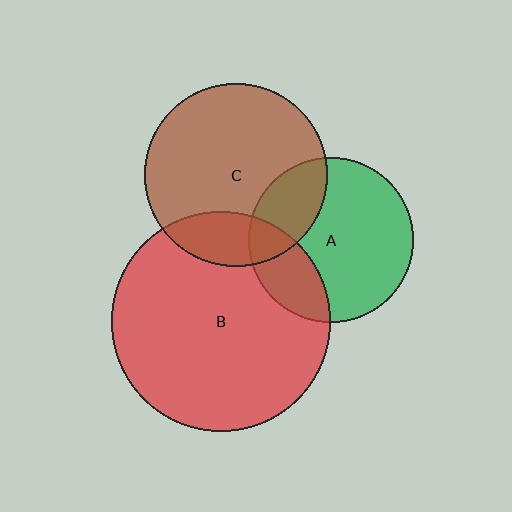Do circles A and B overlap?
Yes.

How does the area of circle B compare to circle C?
Approximately 1.4 times.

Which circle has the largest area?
Circle B (red).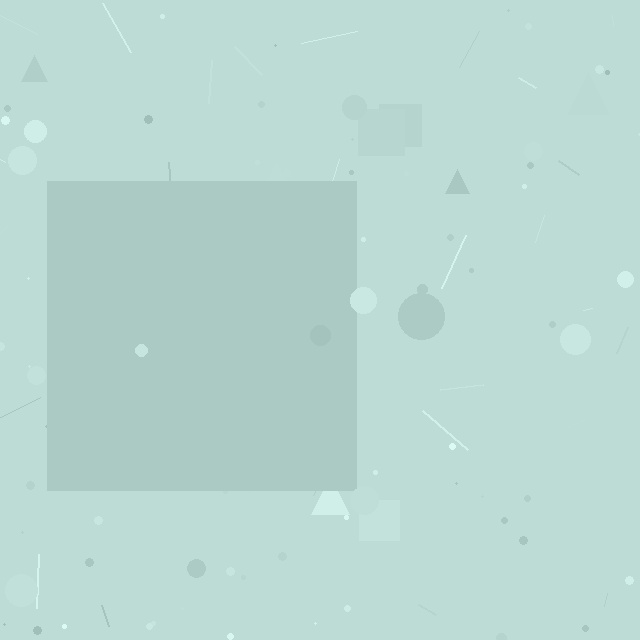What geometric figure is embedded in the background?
A square is embedded in the background.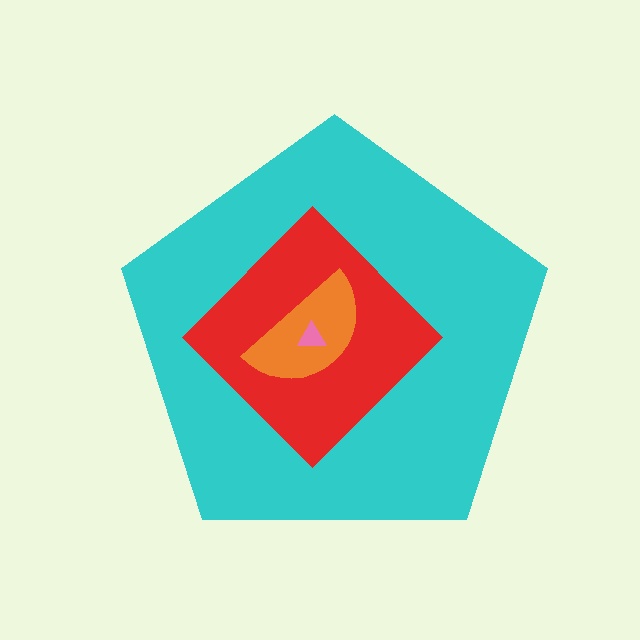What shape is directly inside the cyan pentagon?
The red diamond.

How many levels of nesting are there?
4.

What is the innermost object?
The pink triangle.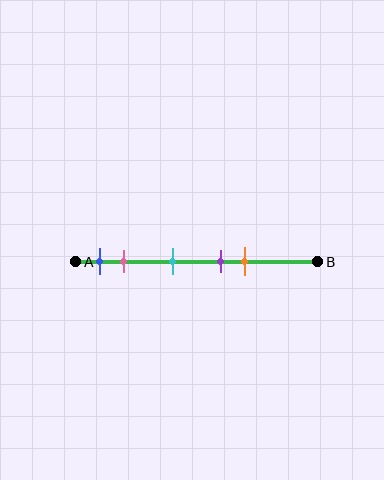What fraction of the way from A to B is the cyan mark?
The cyan mark is approximately 40% (0.4) of the way from A to B.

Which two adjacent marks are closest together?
The purple and orange marks are the closest adjacent pair.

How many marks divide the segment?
There are 5 marks dividing the segment.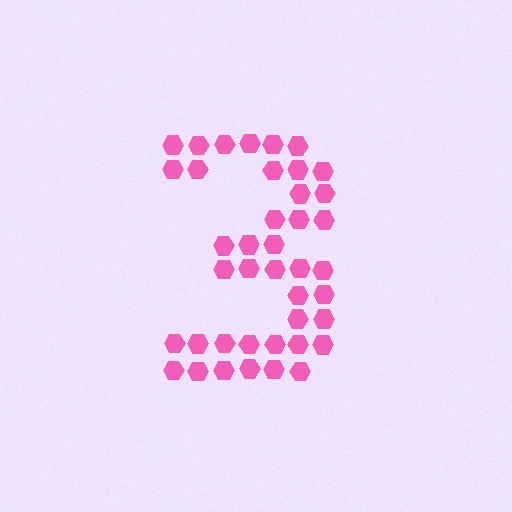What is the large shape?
The large shape is the digit 3.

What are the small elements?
The small elements are hexagons.